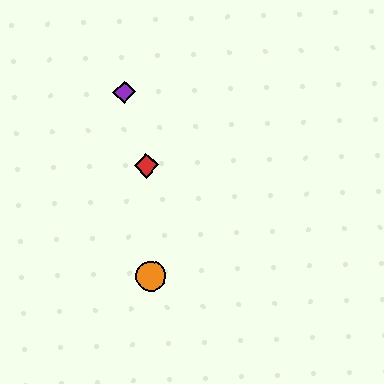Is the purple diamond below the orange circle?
No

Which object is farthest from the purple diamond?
The orange circle is farthest from the purple diamond.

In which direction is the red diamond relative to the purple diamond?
The red diamond is below the purple diamond.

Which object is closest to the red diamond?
The purple diamond is closest to the red diamond.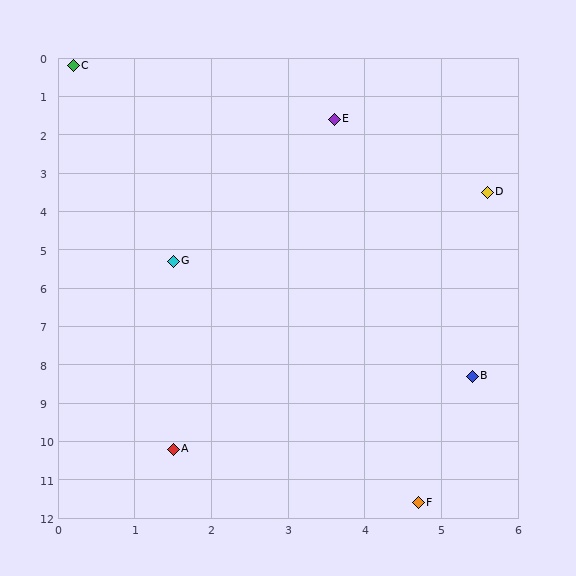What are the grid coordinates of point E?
Point E is at approximately (3.6, 1.6).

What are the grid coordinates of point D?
Point D is at approximately (5.6, 3.5).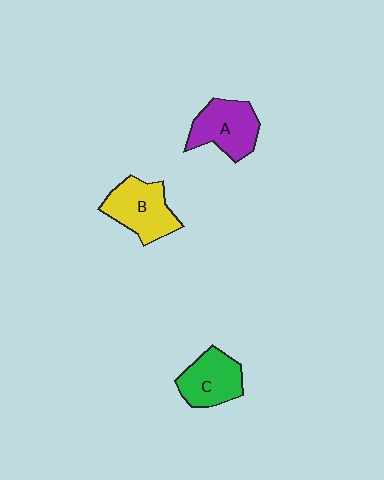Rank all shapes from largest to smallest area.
From largest to smallest: B (yellow), A (purple), C (green).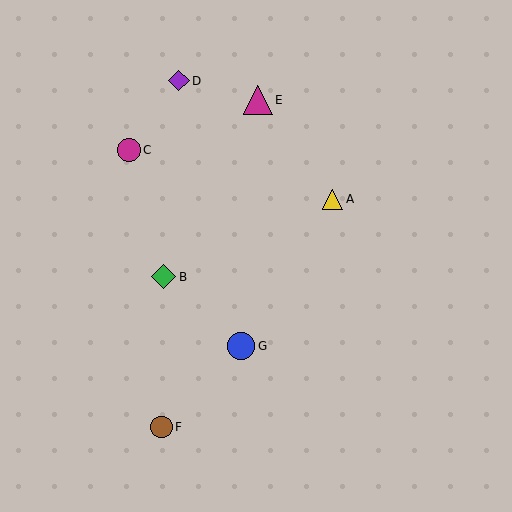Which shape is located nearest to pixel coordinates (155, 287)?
The green diamond (labeled B) at (164, 277) is nearest to that location.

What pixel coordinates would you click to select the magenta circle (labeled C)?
Click at (129, 150) to select the magenta circle C.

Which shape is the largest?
The magenta triangle (labeled E) is the largest.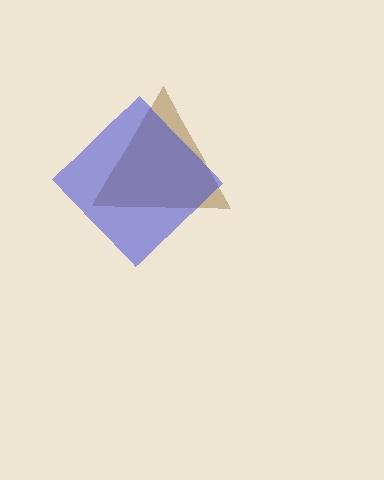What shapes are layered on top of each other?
The layered shapes are: a brown triangle, a blue diamond.